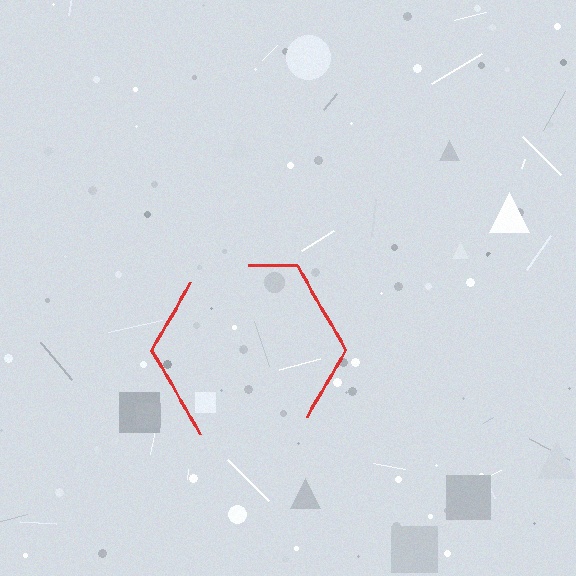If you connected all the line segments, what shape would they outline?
They would outline a hexagon.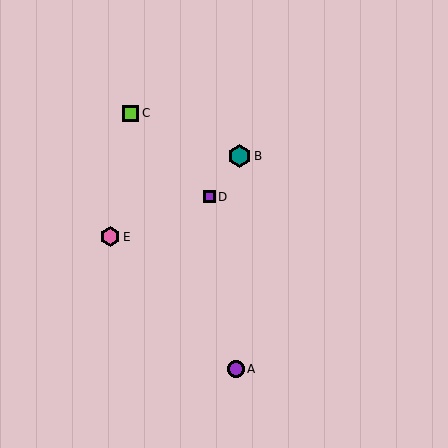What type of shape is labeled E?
Shape E is a pink hexagon.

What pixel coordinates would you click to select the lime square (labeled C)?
Click at (130, 113) to select the lime square C.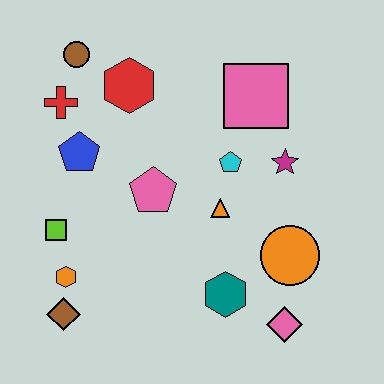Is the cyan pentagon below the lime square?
No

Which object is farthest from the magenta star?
The brown diamond is farthest from the magenta star.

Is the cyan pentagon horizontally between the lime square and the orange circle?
Yes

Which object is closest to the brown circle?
The red cross is closest to the brown circle.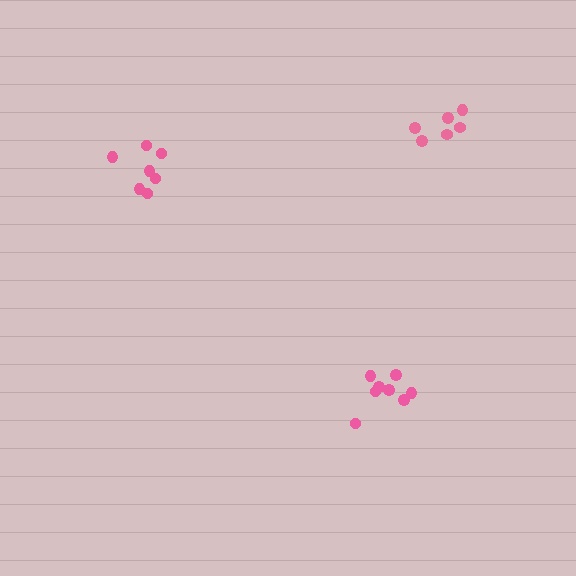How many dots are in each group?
Group 1: 7 dots, Group 2: 8 dots, Group 3: 6 dots (21 total).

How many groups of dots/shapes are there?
There are 3 groups.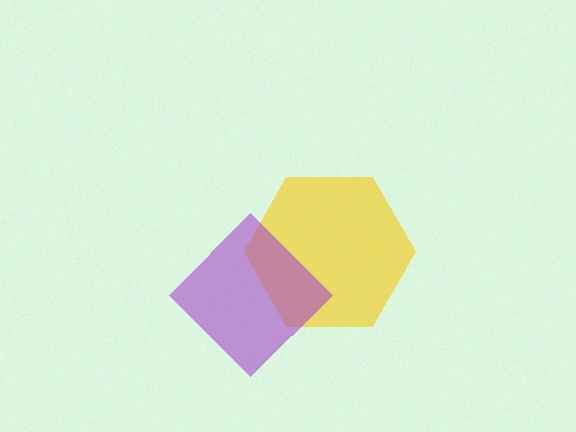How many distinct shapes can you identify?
There are 2 distinct shapes: a yellow hexagon, a purple diamond.